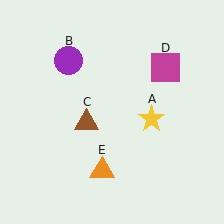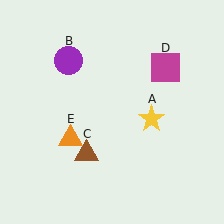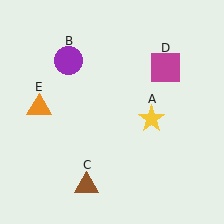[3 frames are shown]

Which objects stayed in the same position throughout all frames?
Yellow star (object A) and purple circle (object B) and magenta square (object D) remained stationary.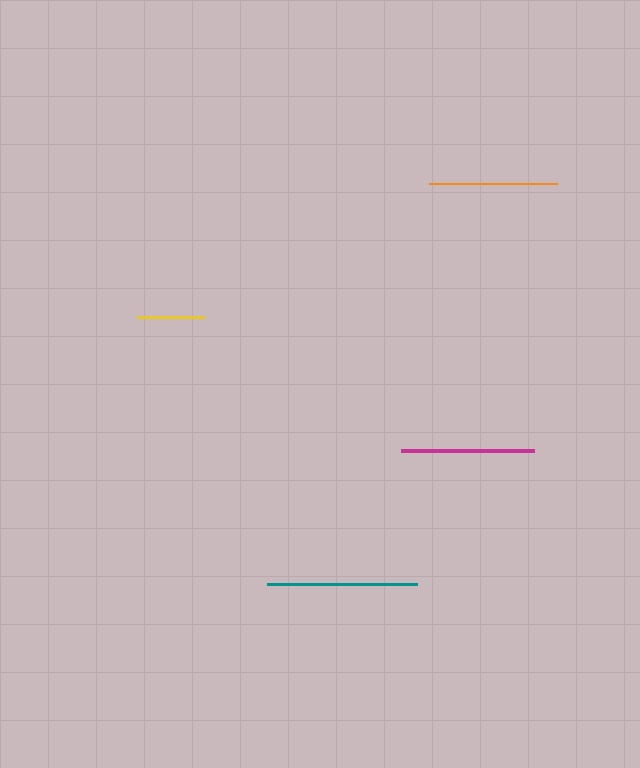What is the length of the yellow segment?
The yellow segment is approximately 67 pixels long.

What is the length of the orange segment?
The orange segment is approximately 127 pixels long.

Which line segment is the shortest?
The yellow line is the shortest at approximately 67 pixels.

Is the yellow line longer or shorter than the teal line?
The teal line is longer than the yellow line.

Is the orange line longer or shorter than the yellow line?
The orange line is longer than the yellow line.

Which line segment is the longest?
The teal line is the longest at approximately 150 pixels.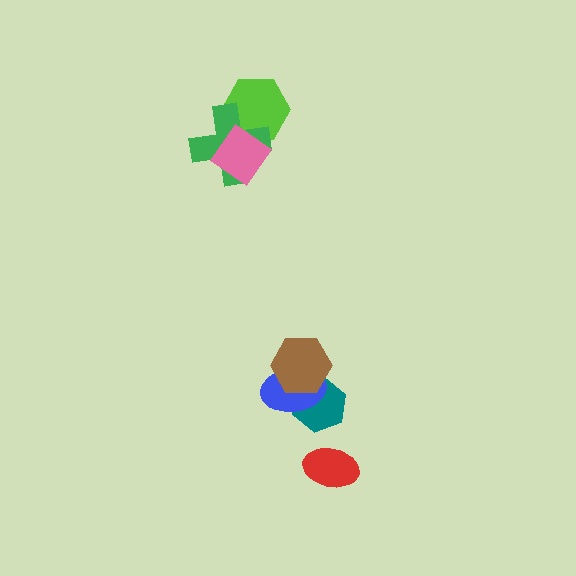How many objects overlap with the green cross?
2 objects overlap with the green cross.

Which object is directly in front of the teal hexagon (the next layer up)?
The blue ellipse is directly in front of the teal hexagon.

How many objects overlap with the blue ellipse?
2 objects overlap with the blue ellipse.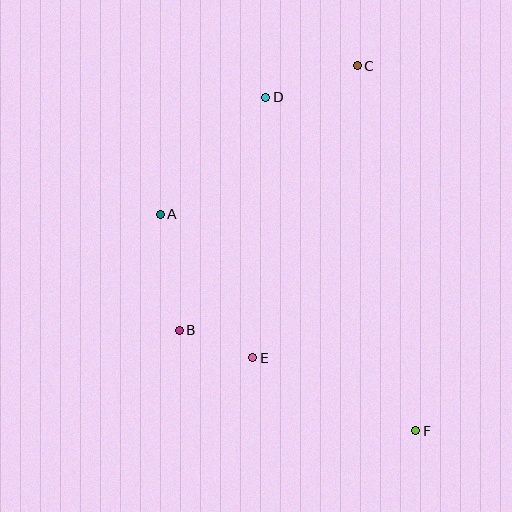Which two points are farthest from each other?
Points C and F are farthest from each other.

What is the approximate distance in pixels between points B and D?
The distance between B and D is approximately 249 pixels.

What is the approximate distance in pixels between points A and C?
The distance between A and C is approximately 247 pixels.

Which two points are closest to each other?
Points B and E are closest to each other.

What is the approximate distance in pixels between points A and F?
The distance between A and F is approximately 335 pixels.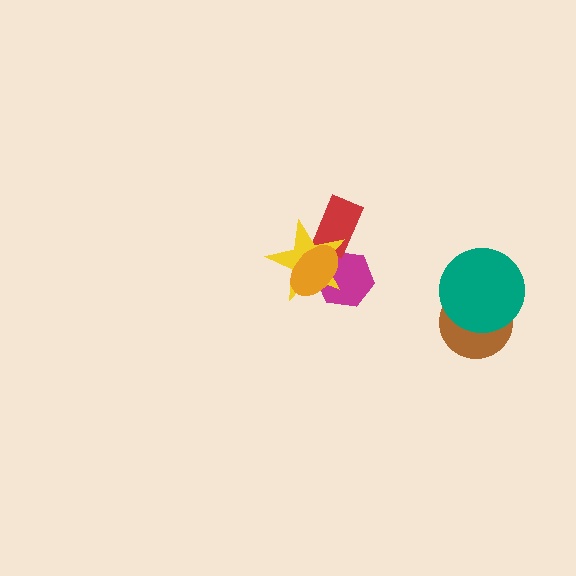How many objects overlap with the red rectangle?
2 objects overlap with the red rectangle.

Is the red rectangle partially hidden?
Yes, it is partially covered by another shape.